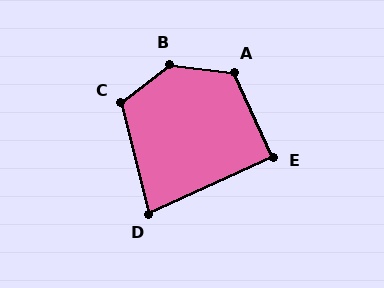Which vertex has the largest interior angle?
B, at approximately 135 degrees.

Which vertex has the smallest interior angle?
D, at approximately 80 degrees.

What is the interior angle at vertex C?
Approximately 114 degrees (obtuse).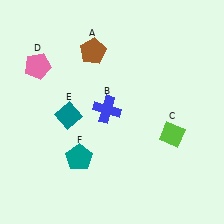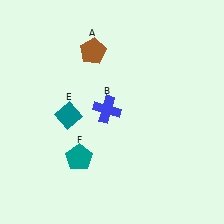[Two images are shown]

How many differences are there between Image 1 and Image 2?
There are 2 differences between the two images.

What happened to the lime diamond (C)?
The lime diamond (C) was removed in Image 2. It was in the bottom-right area of Image 1.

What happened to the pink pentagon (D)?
The pink pentagon (D) was removed in Image 2. It was in the top-left area of Image 1.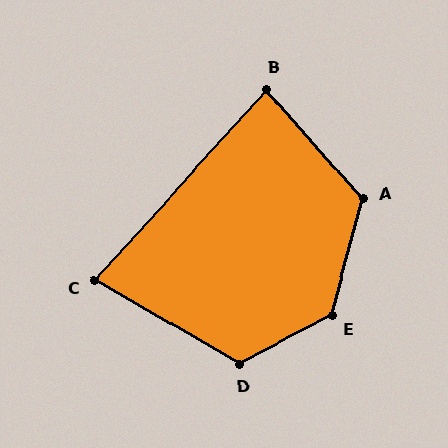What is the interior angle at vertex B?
Approximately 83 degrees (acute).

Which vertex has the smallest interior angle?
C, at approximately 78 degrees.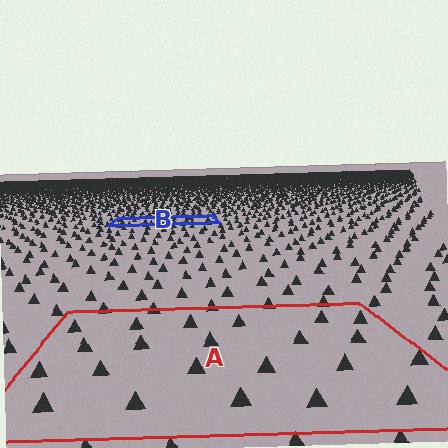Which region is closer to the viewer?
Region A is closer. The texture elements there are larger and more spread out.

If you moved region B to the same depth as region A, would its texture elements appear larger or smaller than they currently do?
They would appear larger. At a closer depth, the same texture elements are projected at a bigger on-screen size.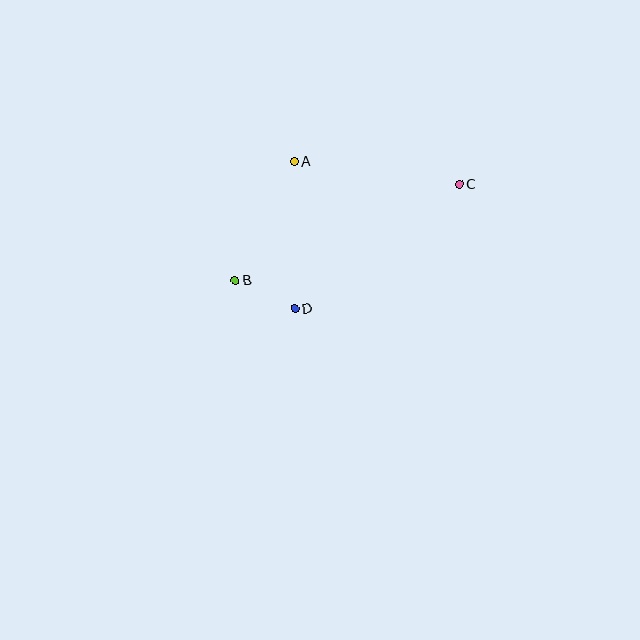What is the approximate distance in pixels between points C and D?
The distance between C and D is approximately 206 pixels.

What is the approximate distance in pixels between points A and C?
The distance between A and C is approximately 166 pixels.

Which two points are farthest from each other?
Points B and C are farthest from each other.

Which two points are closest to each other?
Points B and D are closest to each other.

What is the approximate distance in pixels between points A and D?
The distance between A and D is approximately 147 pixels.